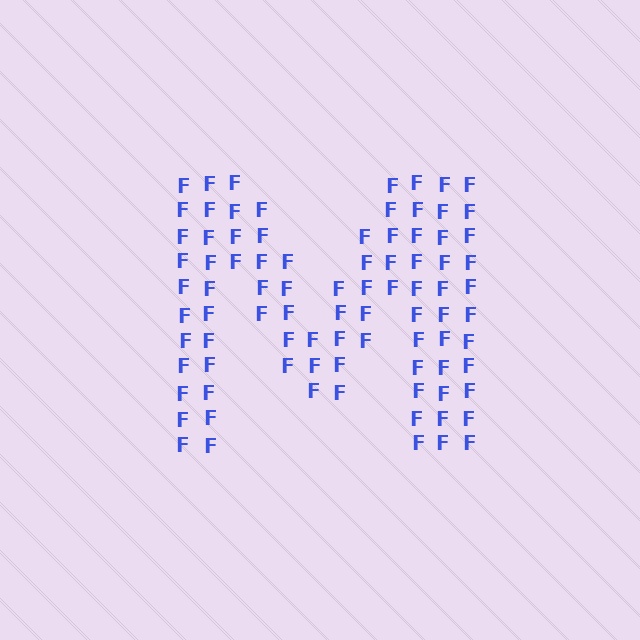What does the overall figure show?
The overall figure shows the letter M.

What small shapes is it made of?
It is made of small letter F's.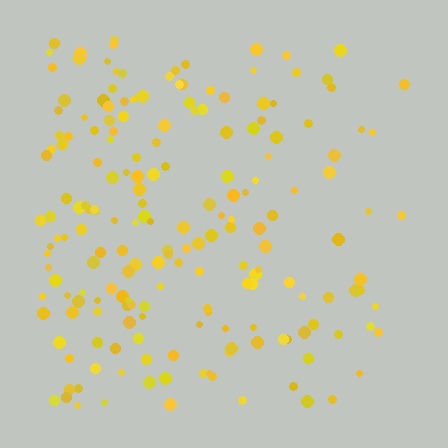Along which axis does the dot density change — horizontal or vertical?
Horizontal.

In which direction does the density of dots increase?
From right to left, with the left side densest.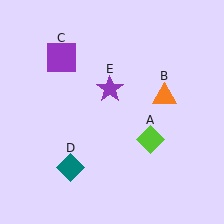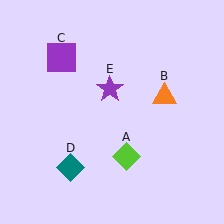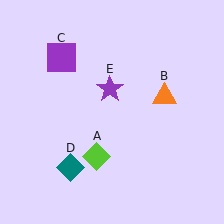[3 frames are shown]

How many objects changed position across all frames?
1 object changed position: lime diamond (object A).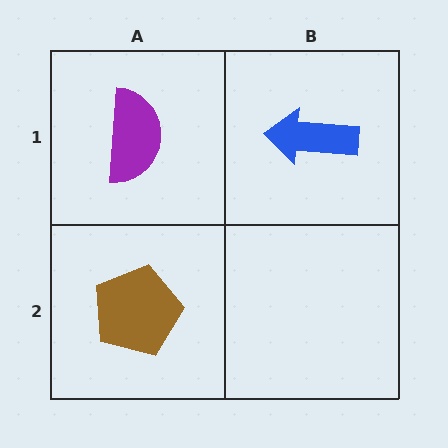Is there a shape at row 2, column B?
No, that cell is empty.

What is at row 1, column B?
A blue arrow.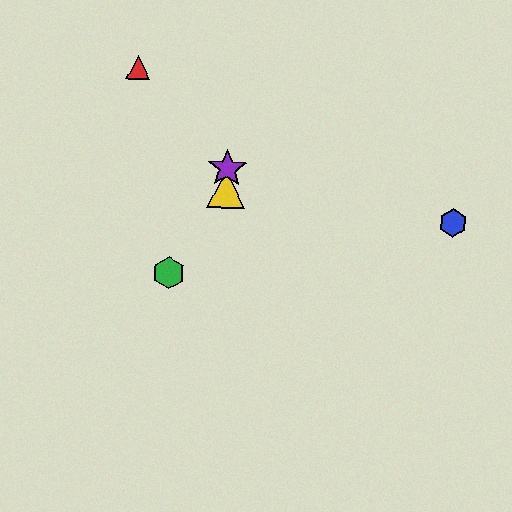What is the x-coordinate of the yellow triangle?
The yellow triangle is at x≈226.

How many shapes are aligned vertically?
2 shapes (the yellow triangle, the purple star) are aligned vertically.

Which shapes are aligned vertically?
The yellow triangle, the purple star are aligned vertically.